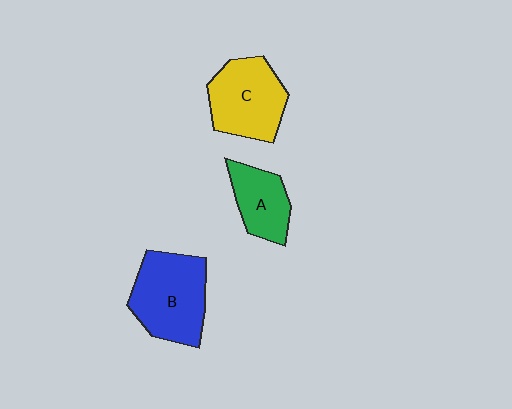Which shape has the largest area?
Shape B (blue).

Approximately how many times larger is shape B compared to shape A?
Approximately 1.6 times.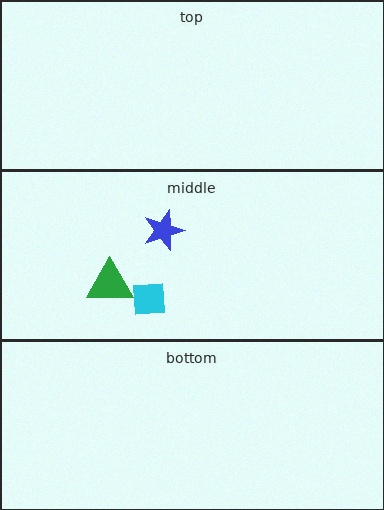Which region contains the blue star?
The middle region.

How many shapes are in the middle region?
3.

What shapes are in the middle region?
The blue star, the green triangle, the cyan square.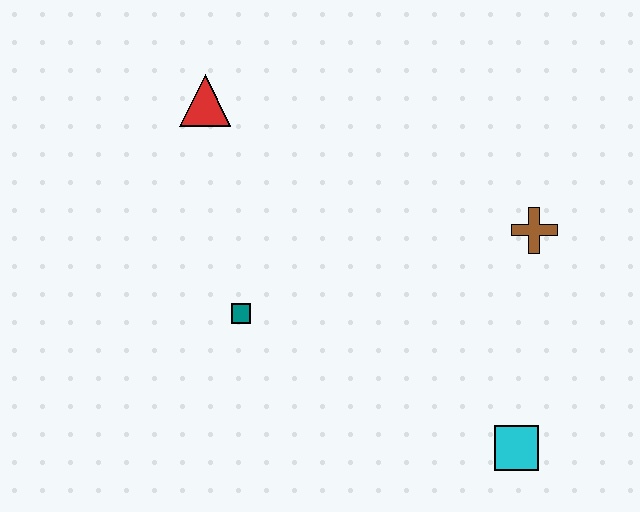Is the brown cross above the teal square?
Yes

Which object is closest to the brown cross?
The cyan square is closest to the brown cross.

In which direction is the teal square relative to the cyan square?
The teal square is to the left of the cyan square.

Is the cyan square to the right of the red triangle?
Yes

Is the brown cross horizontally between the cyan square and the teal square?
No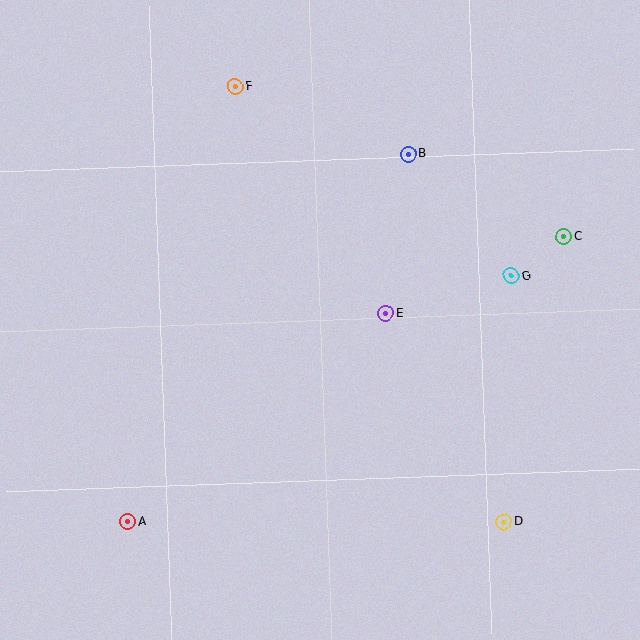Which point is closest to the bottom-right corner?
Point D is closest to the bottom-right corner.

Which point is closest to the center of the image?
Point E at (385, 313) is closest to the center.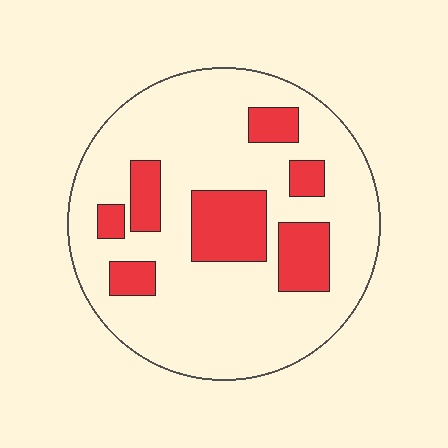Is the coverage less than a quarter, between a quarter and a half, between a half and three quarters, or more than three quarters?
Less than a quarter.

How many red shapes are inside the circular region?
7.